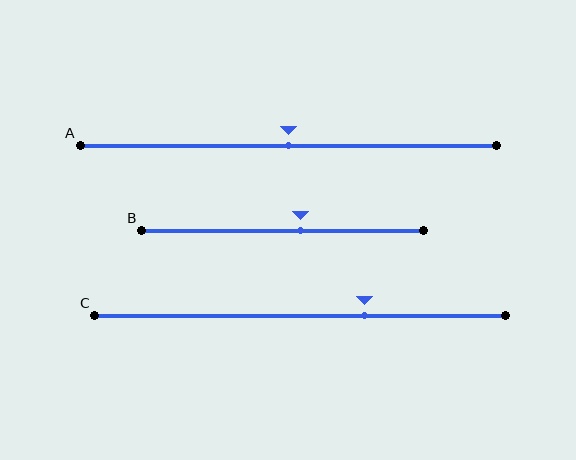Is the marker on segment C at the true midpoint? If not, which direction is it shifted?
No, the marker on segment C is shifted to the right by about 16% of the segment length.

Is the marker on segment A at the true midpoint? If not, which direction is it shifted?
Yes, the marker on segment A is at the true midpoint.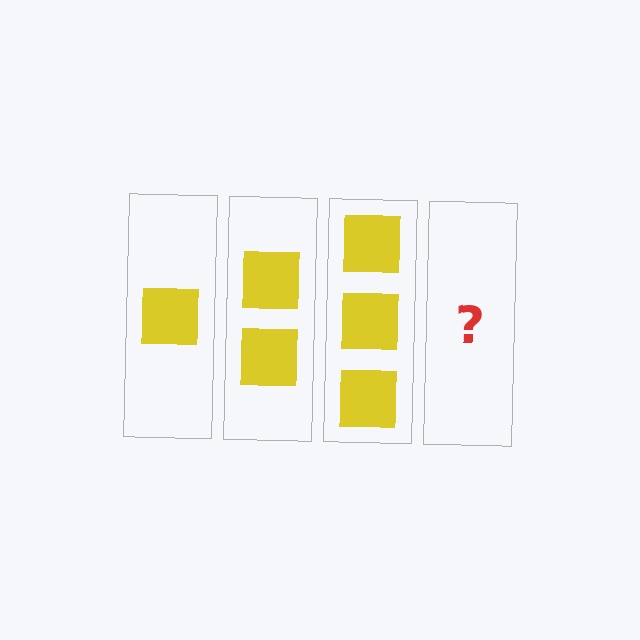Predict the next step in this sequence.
The next step is 4 squares.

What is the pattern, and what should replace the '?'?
The pattern is that each step adds one more square. The '?' should be 4 squares.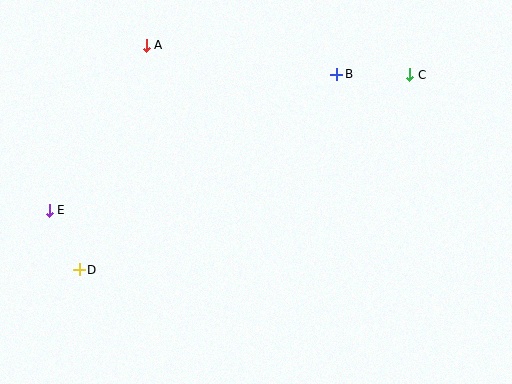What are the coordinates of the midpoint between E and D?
The midpoint between E and D is at (64, 240).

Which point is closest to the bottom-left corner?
Point D is closest to the bottom-left corner.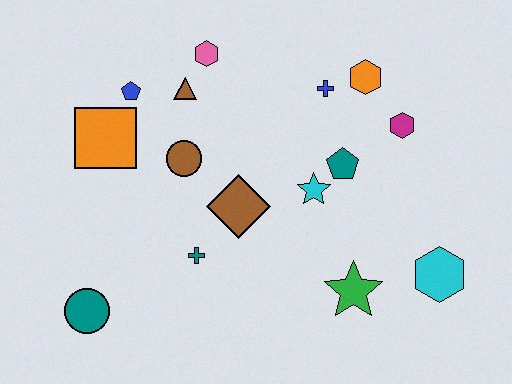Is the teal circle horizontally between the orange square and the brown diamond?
No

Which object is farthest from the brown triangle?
The cyan hexagon is farthest from the brown triangle.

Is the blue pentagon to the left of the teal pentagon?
Yes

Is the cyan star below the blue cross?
Yes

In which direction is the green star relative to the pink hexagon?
The green star is below the pink hexagon.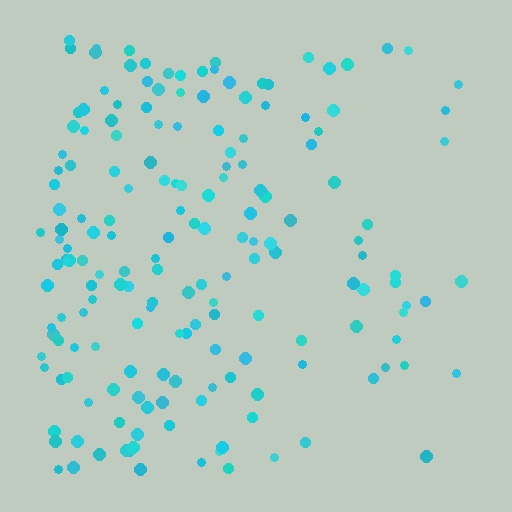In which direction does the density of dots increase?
From right to left, with the left side densest.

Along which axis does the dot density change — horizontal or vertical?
Horizontal.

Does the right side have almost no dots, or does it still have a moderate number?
Still a moderate number, just noticeably fewer than the left.